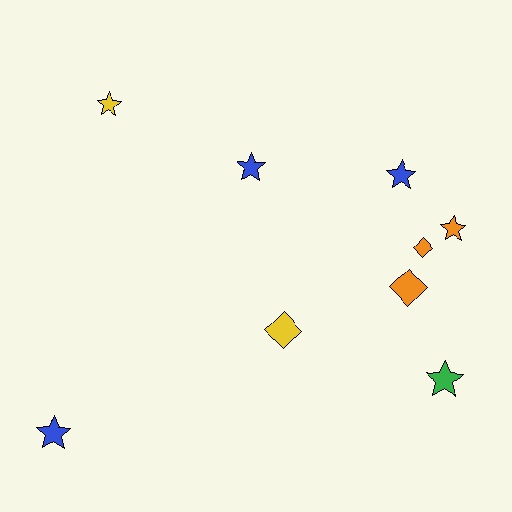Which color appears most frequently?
Orange, with 3 objects.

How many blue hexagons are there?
There are no blue hexagons.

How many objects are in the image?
There are 9 objects.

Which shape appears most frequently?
Star, with 6 objects.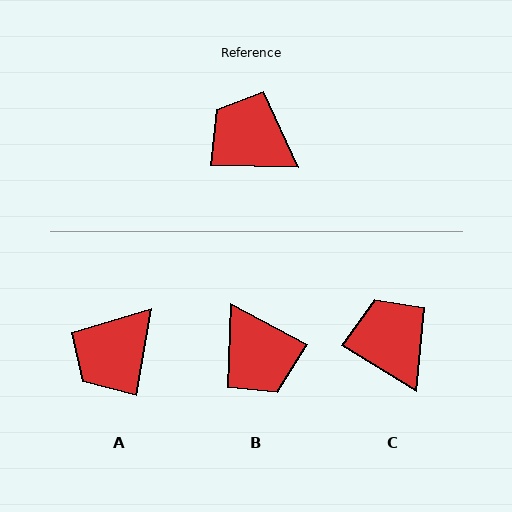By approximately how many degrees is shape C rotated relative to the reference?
Approximately 30 degrees clockwise.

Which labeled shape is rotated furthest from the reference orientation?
B, about 154 degrees away.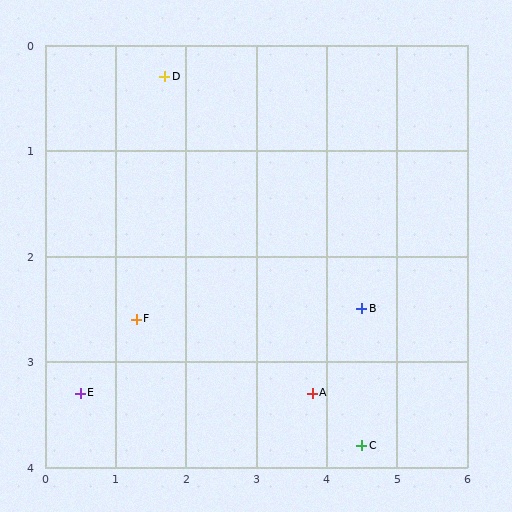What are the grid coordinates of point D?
Point D is at approximately (1.7, 0.3).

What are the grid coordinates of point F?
Point F is at approximately (1.3, 2.6).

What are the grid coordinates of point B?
Point B is at approximately (4.5, 2.5).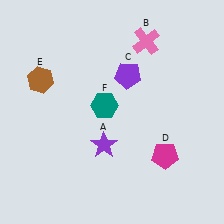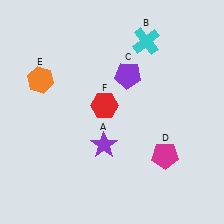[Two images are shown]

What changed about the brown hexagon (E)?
In Image 1, E is brown. In Image 2, it changed to orange.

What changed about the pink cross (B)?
In Image 1, B is pink. In Image 2, it changed to cyan.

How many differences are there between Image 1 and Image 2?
There are 3 differences between the two images.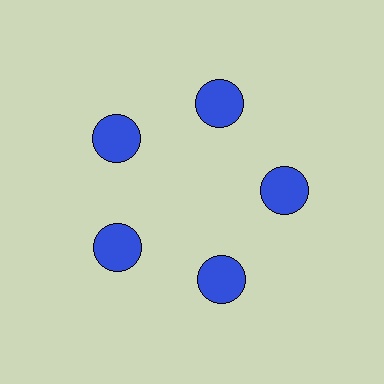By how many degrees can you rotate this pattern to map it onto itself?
The pattern maps onto itself every 72 degrees of rotation.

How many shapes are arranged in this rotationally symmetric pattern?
There are 5 shapes, arranged in 5 groups of 1.